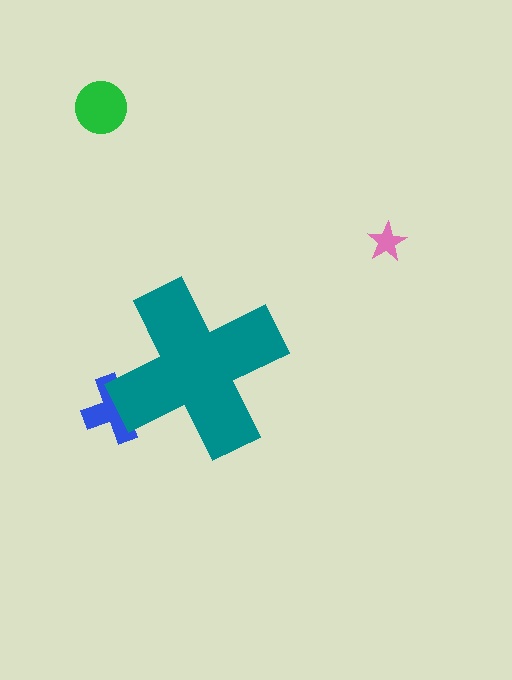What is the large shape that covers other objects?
A teal cross.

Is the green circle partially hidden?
No, the green circle is fully visible.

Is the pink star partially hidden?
No, the pink star is fully visible.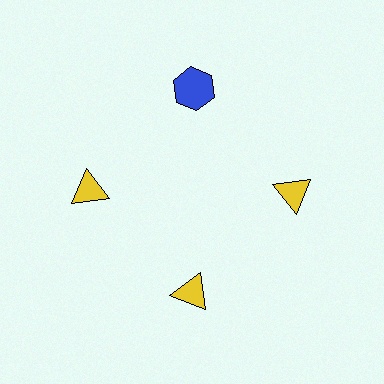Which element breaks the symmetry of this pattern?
The blue hexagon at roughly the 12 o'clock position breaks the symmetry. All other shapes are yellow triangles.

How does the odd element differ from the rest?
It differs in both color (blue instead of yellow) and shape (hexagon instead of triangle).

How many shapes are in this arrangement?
There are 4 shapes arranged in a ring pattern.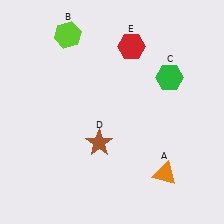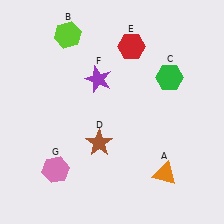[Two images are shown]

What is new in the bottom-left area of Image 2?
A pink hexagon (G) was added in the bottom-left area of Image 2.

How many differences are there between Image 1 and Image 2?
There are 2 differences between the two images.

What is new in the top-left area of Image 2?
A purple star (F) was added in the top-left area of Image 2.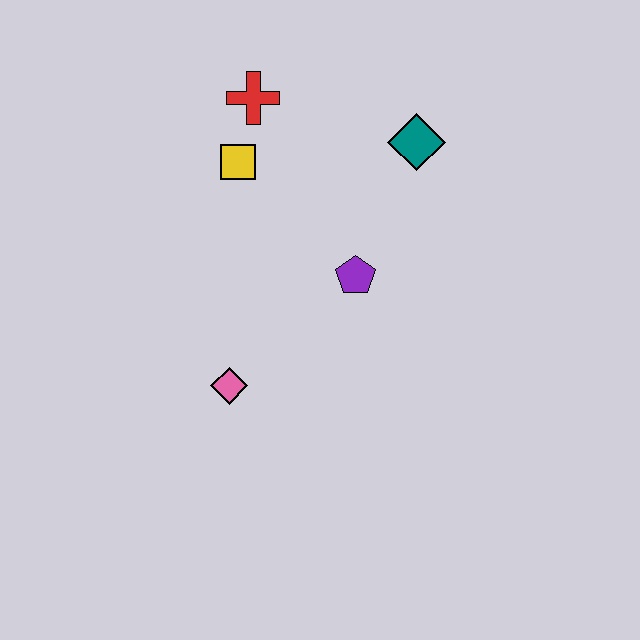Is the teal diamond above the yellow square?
Yes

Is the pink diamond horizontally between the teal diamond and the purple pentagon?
No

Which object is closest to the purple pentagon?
The teal diamond is closest to the purple pentagon.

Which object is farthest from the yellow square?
The pink diamond is farthest from the yellow square.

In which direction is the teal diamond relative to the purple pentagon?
The teal diamond is above the purple pentagon.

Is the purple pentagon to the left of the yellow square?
No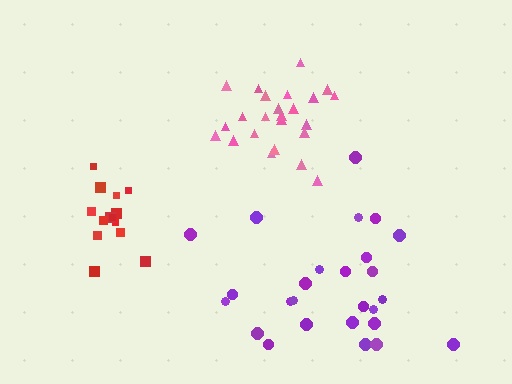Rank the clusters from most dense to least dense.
red, pink, purple.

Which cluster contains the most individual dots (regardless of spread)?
Purple (26).